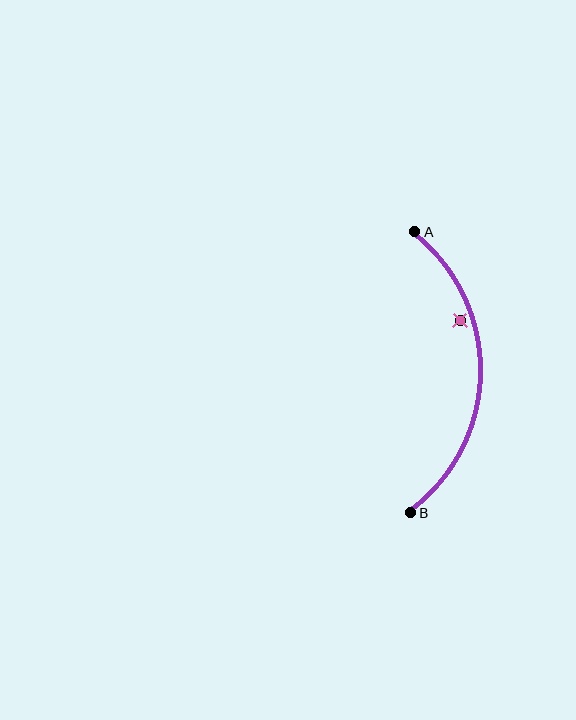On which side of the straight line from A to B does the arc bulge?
The arc bulges to the right of the straight line connecting A and B.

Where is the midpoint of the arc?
The arc midpoint is the point on the curve farthest from the straight line joining A and B. It sits to the right of that line.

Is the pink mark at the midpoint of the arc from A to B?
No — the pink mark does not lie on the arc at all. It sits slightly inside the curve.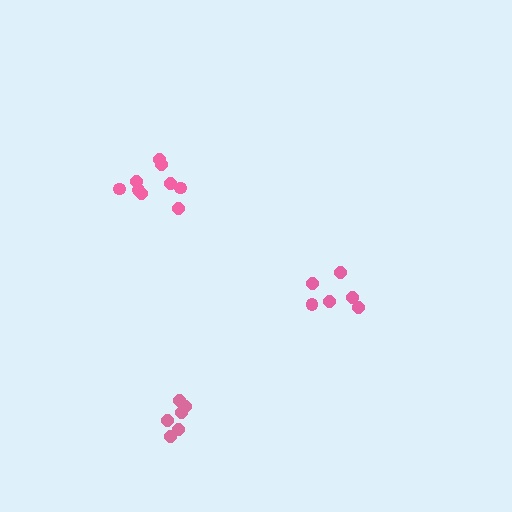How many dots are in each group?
Group 1: 6 dots, Group 2: 9 dots, Group 3: 6 dots (21 total).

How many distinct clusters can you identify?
There are 3 distinct clusters.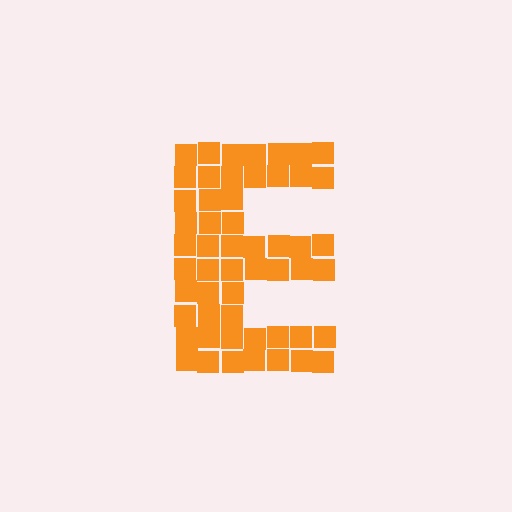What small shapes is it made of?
It is made of small squares.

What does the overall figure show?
The overall figure shows the letter E.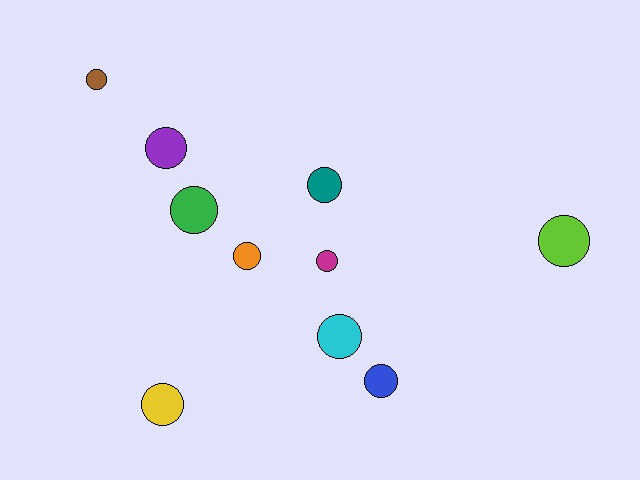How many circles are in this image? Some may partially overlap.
There are 10 circles.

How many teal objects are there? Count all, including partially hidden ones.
There is 1 teal object.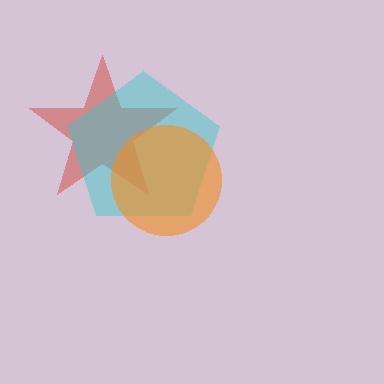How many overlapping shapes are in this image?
There are 3 overlapping shapes in the image.